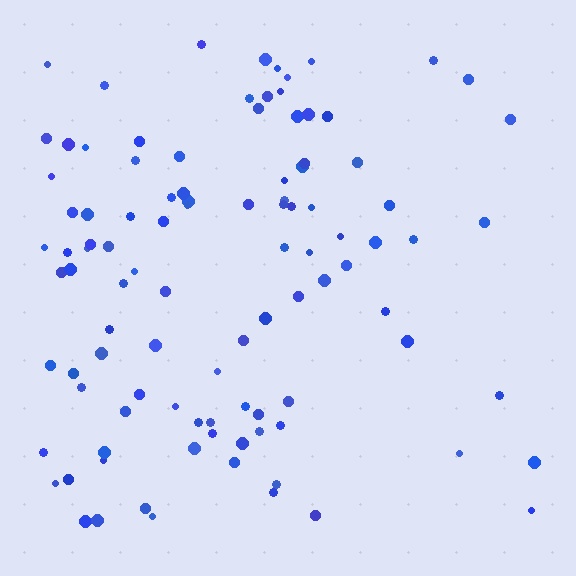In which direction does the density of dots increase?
From right to left, with the left side densest.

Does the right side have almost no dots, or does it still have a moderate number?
Still a moderate number, just noticeably fewer than the left.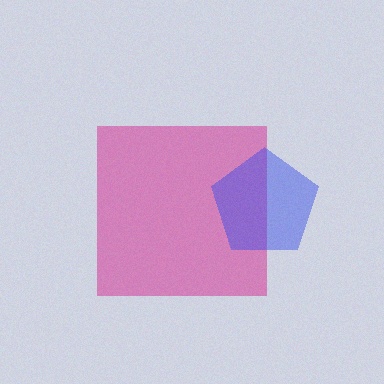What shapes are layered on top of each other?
The layered shapes are: a magenta square, a blue pentagon.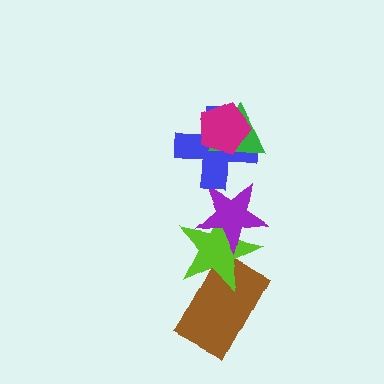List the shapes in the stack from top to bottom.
From top to bottom: the magenta pentagon, the green triangle, the blue cross, the purple star, the lime star, the brown rectangle.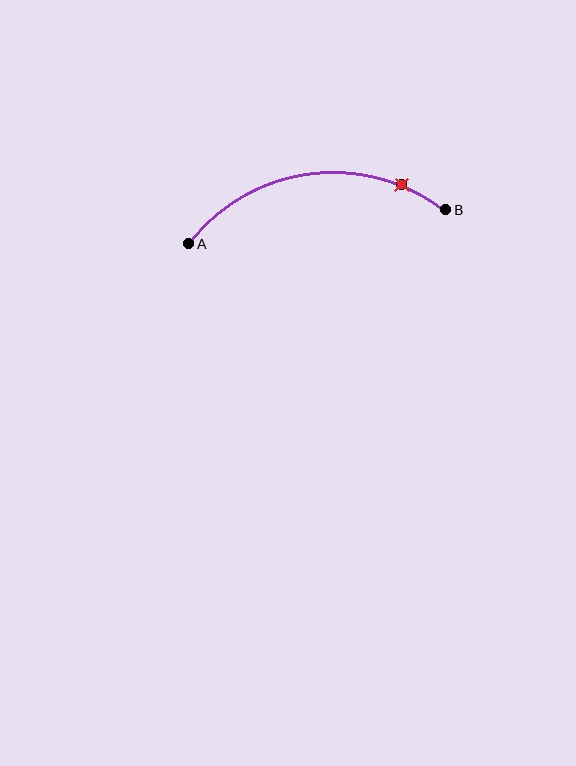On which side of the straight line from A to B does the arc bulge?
The arc bulges above the straight line connecting A and B.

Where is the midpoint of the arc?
The arc midpoint is the point on the curve farthest from the straight line joining A and B. It sits above that line.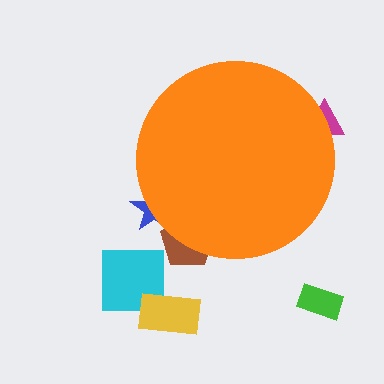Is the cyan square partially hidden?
No, the cyan square is fully visible.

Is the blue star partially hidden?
Yes, the blue star is partially hidden behind the orange circle.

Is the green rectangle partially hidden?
No, the green rectangle is fully visible.